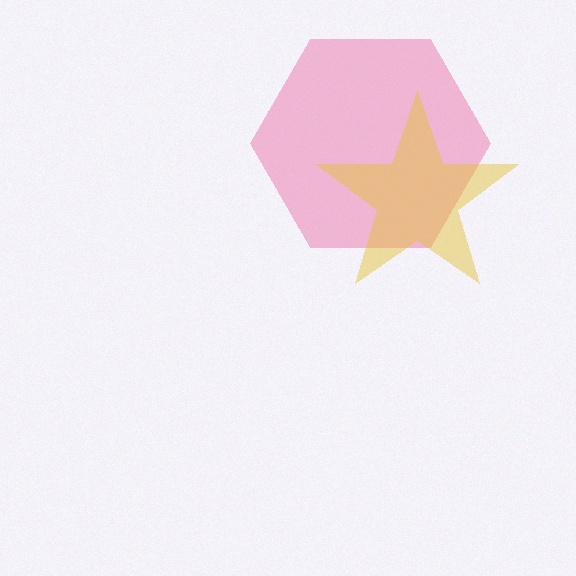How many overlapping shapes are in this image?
There are 2 overlapping shapes in the image.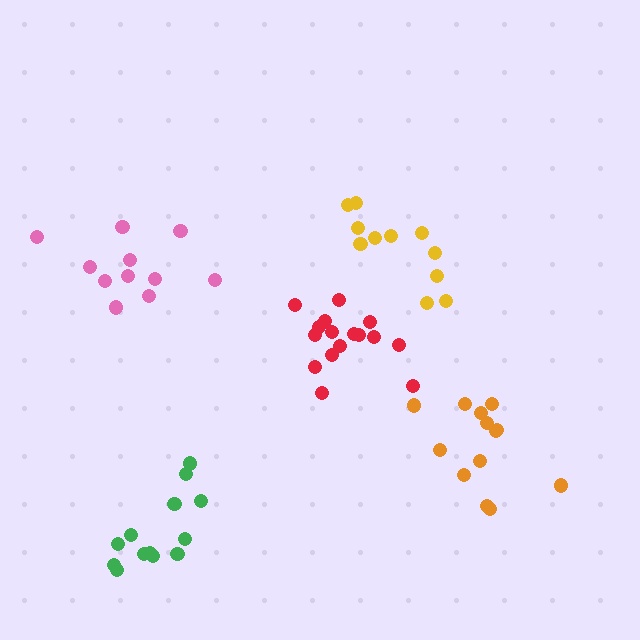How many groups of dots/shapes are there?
There are 5 groups.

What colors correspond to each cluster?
The clusters are colored: red, green, orange, yellow, pink.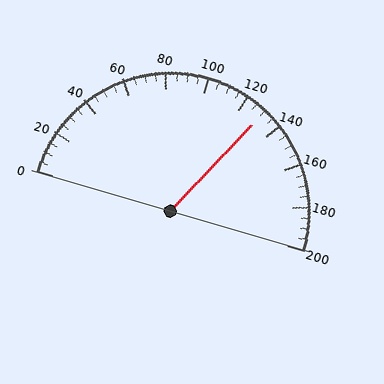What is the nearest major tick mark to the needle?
The nearest major tick mark is 120.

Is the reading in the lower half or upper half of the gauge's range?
The reading is in the upper half of the range (0 to 200).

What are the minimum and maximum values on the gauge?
The gauge ranges from 0 to 200.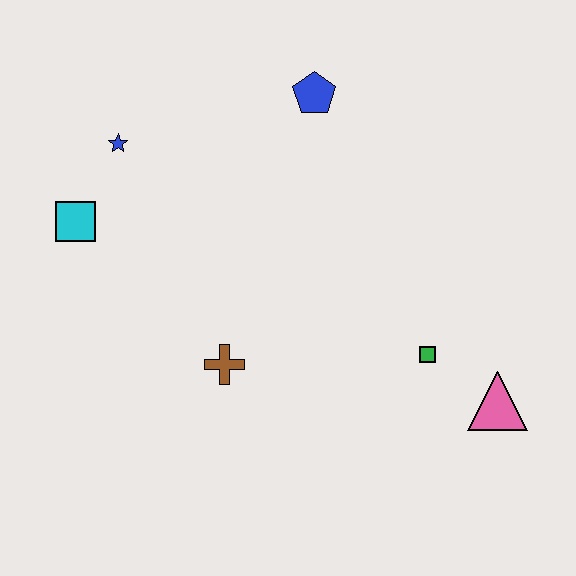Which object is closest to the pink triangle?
The green square is closest to the pink triangle.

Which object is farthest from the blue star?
The pink triangle is farthest from the blue star.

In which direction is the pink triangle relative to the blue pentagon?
The pink triangle is below the blue pentagon.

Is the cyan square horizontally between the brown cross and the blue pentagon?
No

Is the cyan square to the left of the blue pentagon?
Yes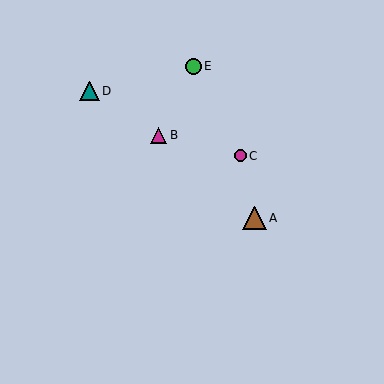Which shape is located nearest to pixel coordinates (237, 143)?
The magenta circle (labeled C) at (240, 156) is nearest to that location.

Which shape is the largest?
The brown triangle (labeled A) is the largest.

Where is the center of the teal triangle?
The center of the teal triangle is at (90, 91).